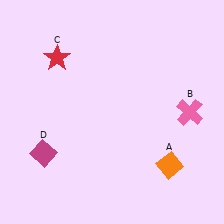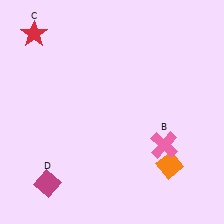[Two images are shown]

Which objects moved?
The objects that moved are: the pink cross (B), the red star (C), the magenta diamond (D).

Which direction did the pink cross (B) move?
The pink cross (B) moved down.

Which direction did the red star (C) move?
The red star (C) moved up.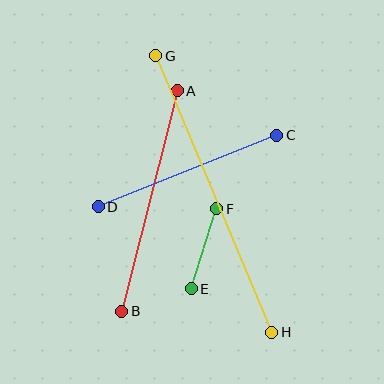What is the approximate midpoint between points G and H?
The midpoint is at approximately (214, 194) pixels.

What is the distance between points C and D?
The distance is approximately 192 pixels.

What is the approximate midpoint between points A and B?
The midpoint is at approximately (149, 201) pixels.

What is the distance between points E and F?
The distance is approximately 84 pixels.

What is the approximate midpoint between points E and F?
The midpoint is at approximately (204, 249) pixels.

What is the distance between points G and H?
The distance is approximately 300 pixels.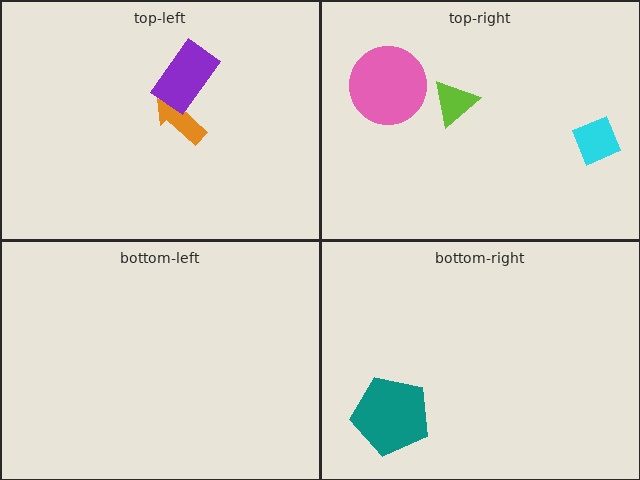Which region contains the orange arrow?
The top-left region.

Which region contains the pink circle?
The top-right region.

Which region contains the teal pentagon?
The bottom-right region.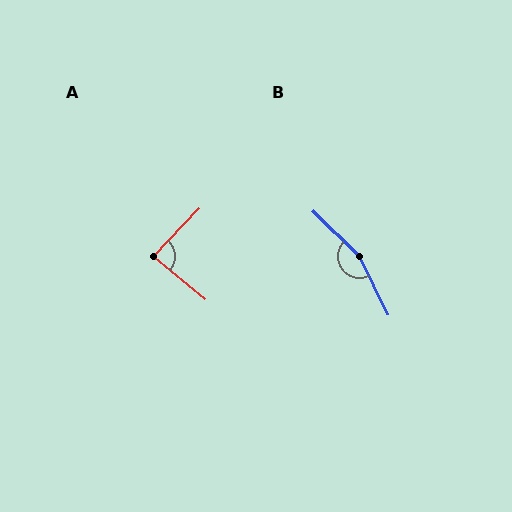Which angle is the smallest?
A, at approximately 86 degrees.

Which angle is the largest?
B, at approximately 160 degrees.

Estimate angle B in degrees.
Approximately 160 degrees.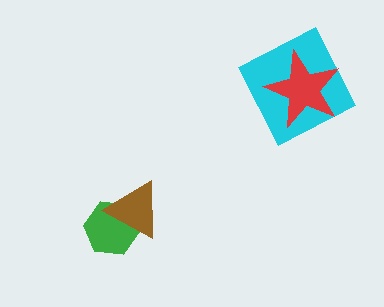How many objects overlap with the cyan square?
1 object overlaps with the cyan square.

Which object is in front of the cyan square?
The red star is in front of the cyan square.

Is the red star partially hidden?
No, no other shape covers it.